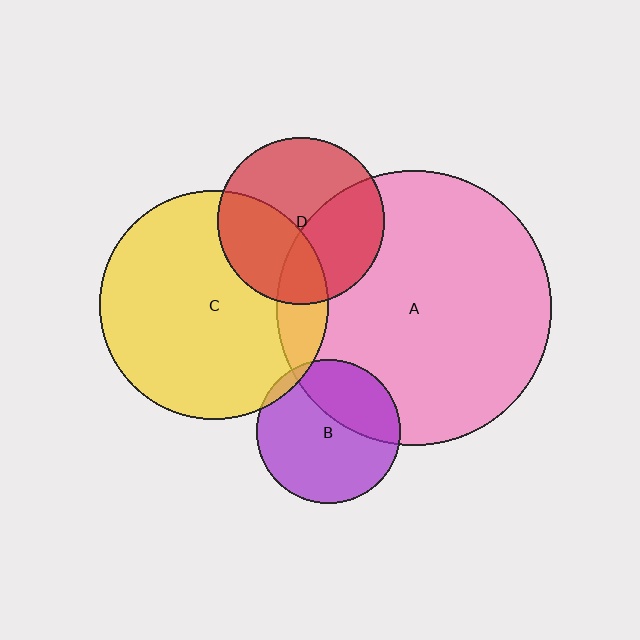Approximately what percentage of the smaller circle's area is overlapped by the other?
Approximately 5%.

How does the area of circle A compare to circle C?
Approximately 1.4 times.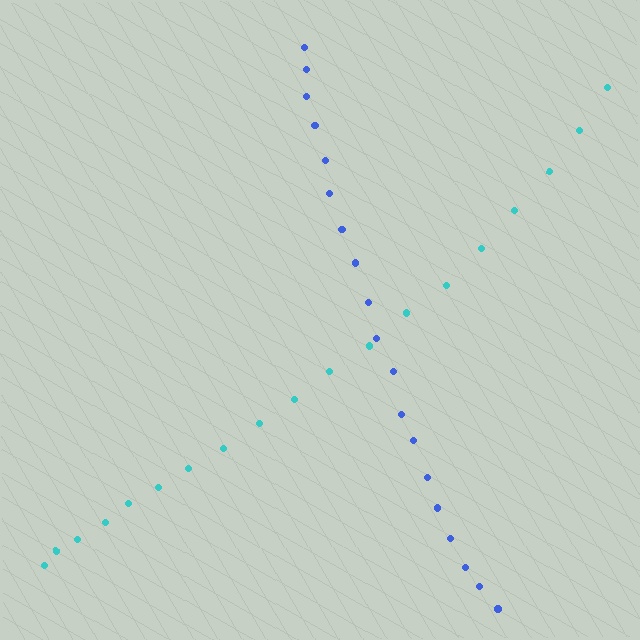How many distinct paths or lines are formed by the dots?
There are 2 distinct paths.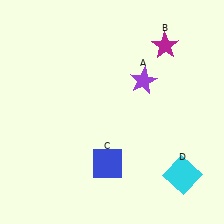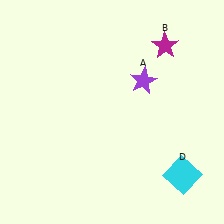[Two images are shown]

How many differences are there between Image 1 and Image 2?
There is 1 difference between the two images.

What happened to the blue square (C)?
The blue square (C) was removed in Image 2. It was in the bottom-left area of Image 1.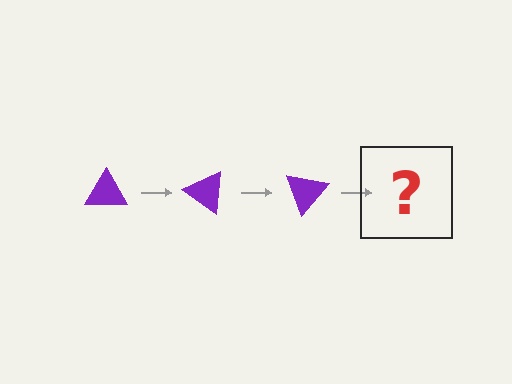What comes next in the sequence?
The next element should be a purple triangle rotated 105 degrees.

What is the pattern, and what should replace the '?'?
The pattern is that the triangle rotates 35 degrees each step. The '?' should be a purple triangle rotated 105 degrees.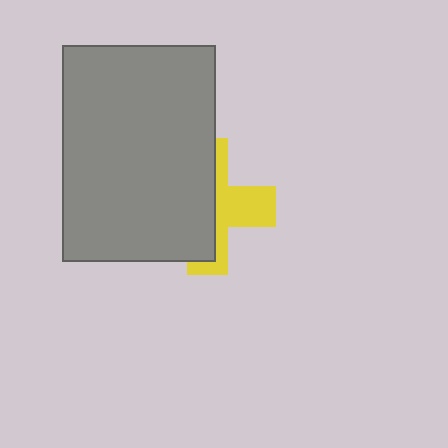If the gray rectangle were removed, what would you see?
You would see the complete yellow cross.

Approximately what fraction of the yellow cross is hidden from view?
Roughly 57% of the yellow cross is hidden behind the gray rectangle.